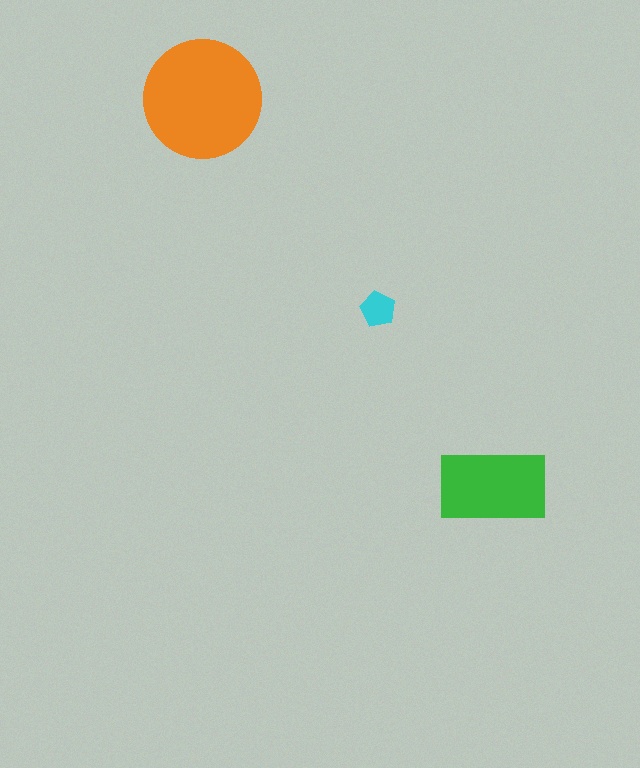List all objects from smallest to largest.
The cyan pentagon, the green rectangle, the orange circle.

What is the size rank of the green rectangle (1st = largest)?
2nd.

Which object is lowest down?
The green rectangle is bottommost.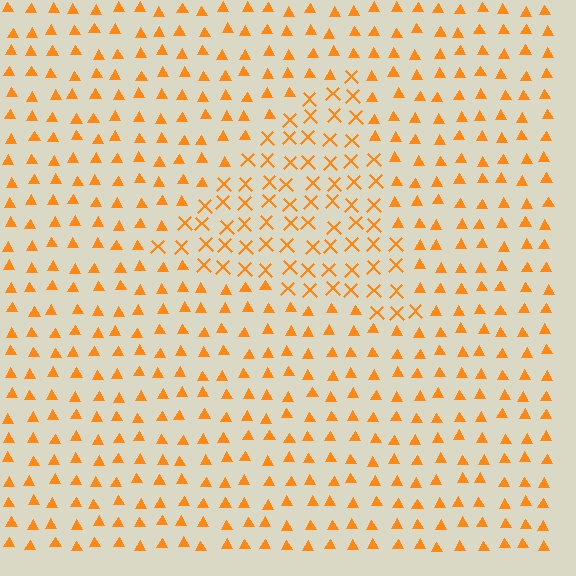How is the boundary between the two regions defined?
The boundary is defined by a change in element shape: X marks inside vs. triangles outside. All elements share the same color and spacing.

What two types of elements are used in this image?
The image uses X marks inside the triangle region and triangles outside it.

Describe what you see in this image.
The image is filled with small orange elements arranged in a uniform grid. A triangle-shaped region contains X marks, while the surrounding area contains triangles. The boundary is defined purely by the change in element shape.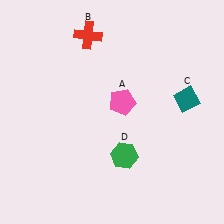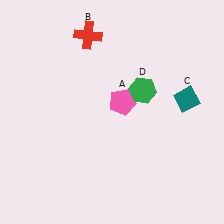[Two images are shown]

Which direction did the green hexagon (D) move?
The green hexagon (D) moved up.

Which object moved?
The green hexagon (D) moved up.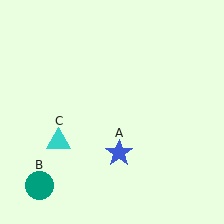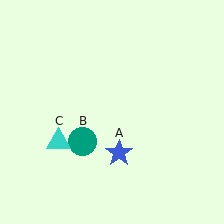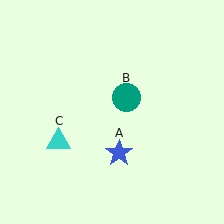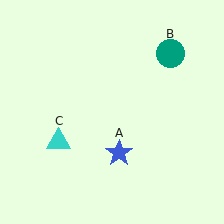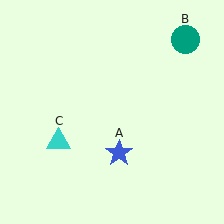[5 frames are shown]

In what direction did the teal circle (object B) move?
The teal circle (object B) moved up and to the right.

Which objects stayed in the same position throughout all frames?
Blue star (object A) and cyan triangle (object C) remained stationary.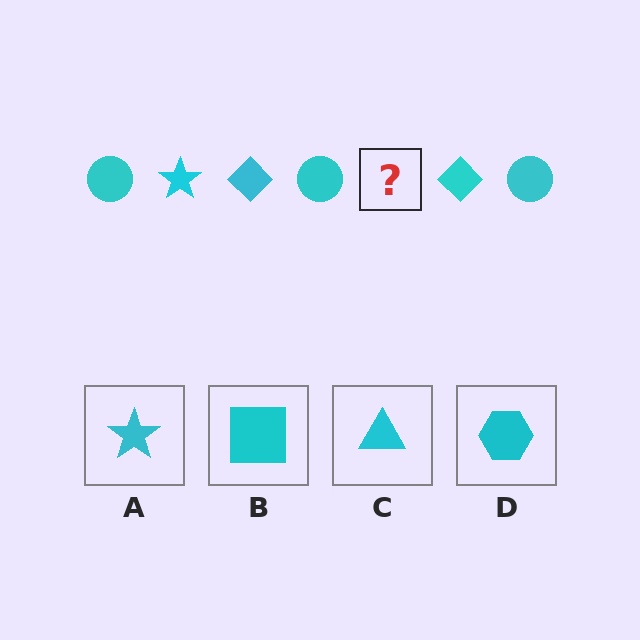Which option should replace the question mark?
Option A.